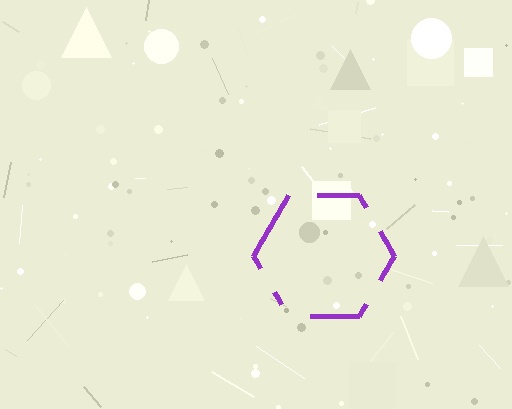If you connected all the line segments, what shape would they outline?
They would outline a hexagon.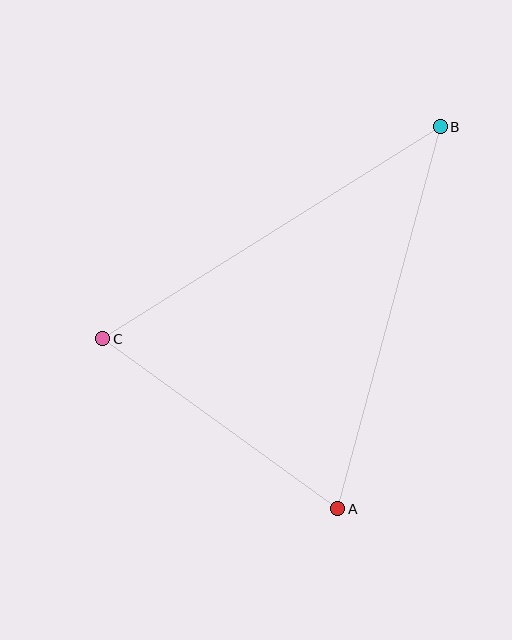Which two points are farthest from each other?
Points B and C are farthest from each other.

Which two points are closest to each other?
Points A and C are closest to each other.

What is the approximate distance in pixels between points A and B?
The distance between A and B is approximately 396 pixels.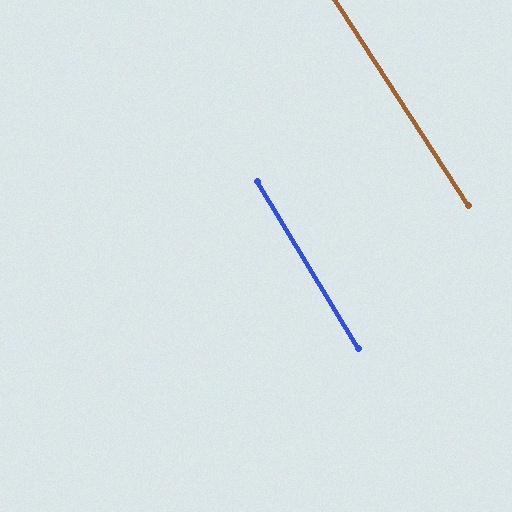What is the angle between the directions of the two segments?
Approximately 1 degree.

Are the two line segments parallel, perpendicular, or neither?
Parallel — their directions differ by only 1.4°.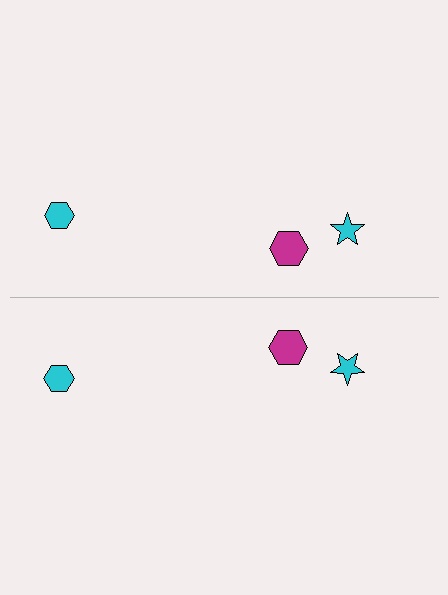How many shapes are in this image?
There are 6 shapes in this image.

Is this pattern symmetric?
Yes, this pattern has bilateral (reflection) symmetry.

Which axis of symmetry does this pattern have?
The pattern has a horizontal axis of symmetry running through the center of the image.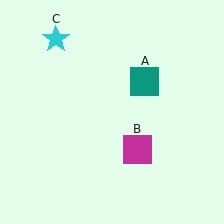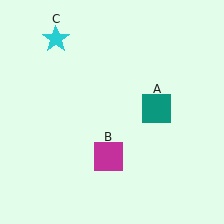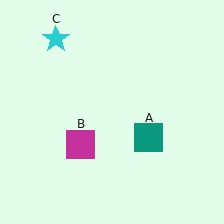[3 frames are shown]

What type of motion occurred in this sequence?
The teal square (object A), magenta square (object B) rotated clockwise around the center of the scene.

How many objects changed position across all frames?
2 objects changed position: teal square (object A), magenta square (object B).